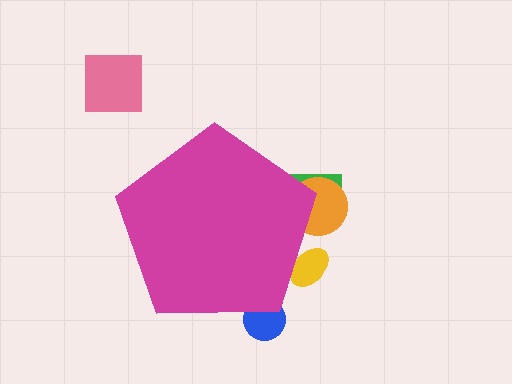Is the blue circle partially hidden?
Yes, the blue circle is partially hidden behind the magenta pentagon.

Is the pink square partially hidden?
No, the pink square is fully visible.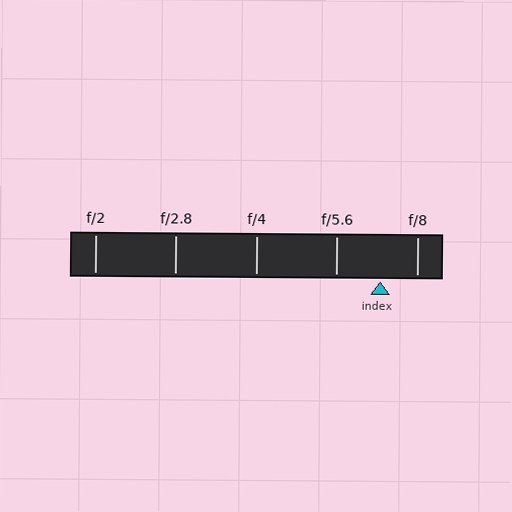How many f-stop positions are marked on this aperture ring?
There are 5 f-stop positions marked.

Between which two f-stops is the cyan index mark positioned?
The index mark is between f/5.6 and f/8.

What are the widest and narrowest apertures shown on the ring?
The widest aperture shown is f/2 and the narrowest is f/8.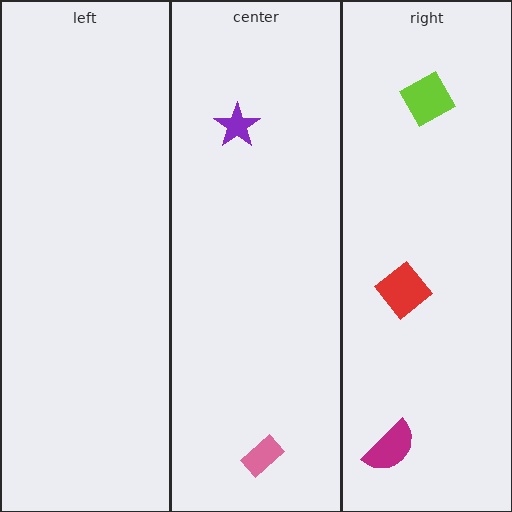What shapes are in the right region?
The red diamond, the magenta semicircle, the lime square.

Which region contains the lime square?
The right region.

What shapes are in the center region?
The pink rectangle, the purple star.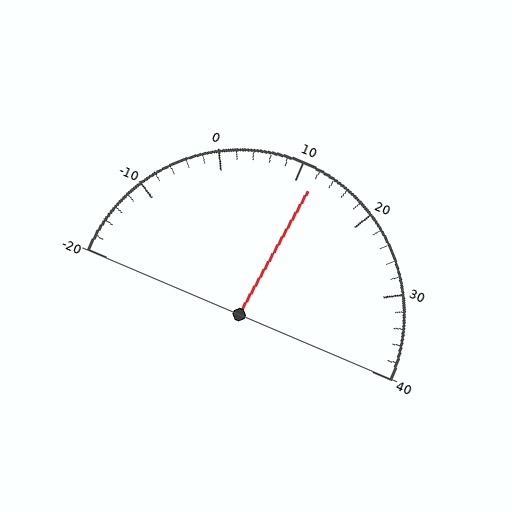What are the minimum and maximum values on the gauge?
The gauge ranges from -20 to 40.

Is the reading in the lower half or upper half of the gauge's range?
The reading is in the upper half of the range (-20 to 40).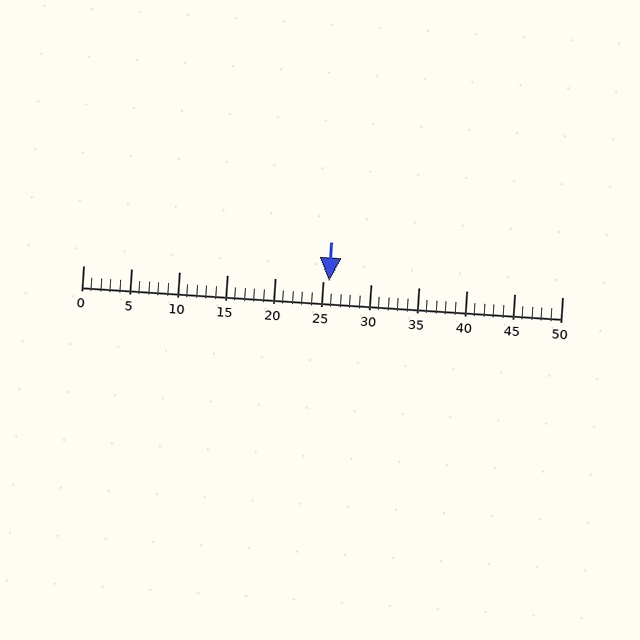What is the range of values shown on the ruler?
The ruler shows values from 0 to 50.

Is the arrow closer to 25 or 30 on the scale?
The arrow is closer to 25.